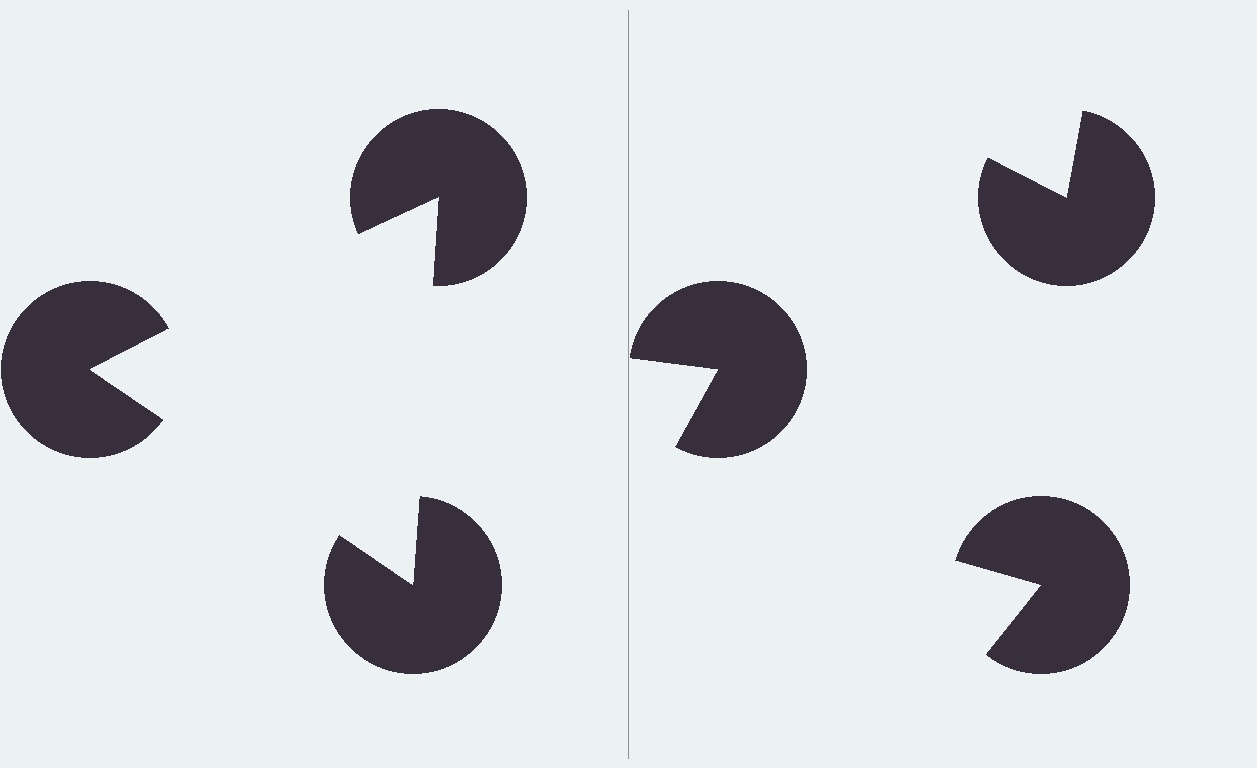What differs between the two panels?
The pac-man discs are positioned identically on both sides; only the wedge orientations differ. On the left they align to a triangle; on the right they are misaligned.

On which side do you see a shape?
An illusory triangle appears on the left side. On the right side the wedge cuts are rotated, so no coherent shape forms.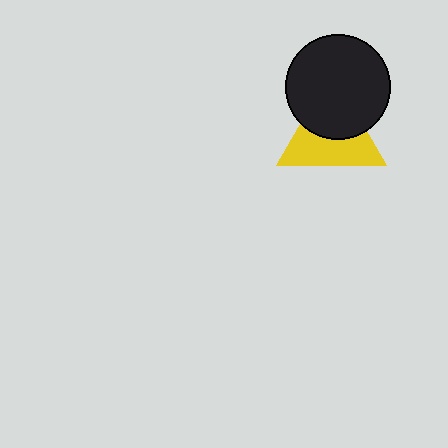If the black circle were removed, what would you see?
You would see the complete yellow triangle.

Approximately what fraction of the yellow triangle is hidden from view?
Roughly 47% of the yellow triangle is hidden behind the black circle.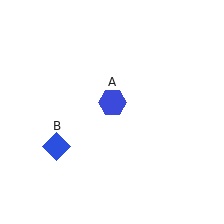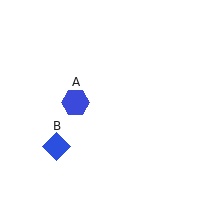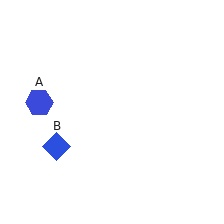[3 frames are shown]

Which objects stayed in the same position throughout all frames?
Blue diamond (object B) remained stationary.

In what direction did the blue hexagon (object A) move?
The blue hexagon (object A) moved left.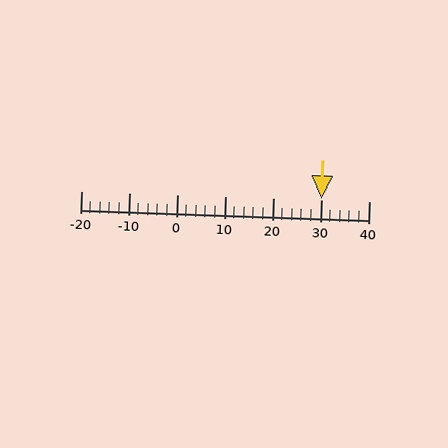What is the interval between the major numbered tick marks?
The major tick marks are spaced 10 units apart.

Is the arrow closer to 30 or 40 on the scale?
The arrow is closer to 30.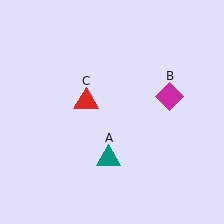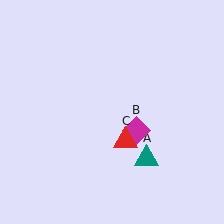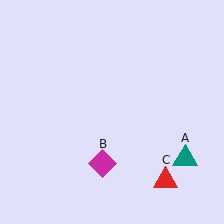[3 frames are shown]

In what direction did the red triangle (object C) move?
The red triangle (object C) moved down and to the right.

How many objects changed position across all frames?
3 objects changed position: teal triangle (object A), magenta diamond (object B), red triangle (object C).